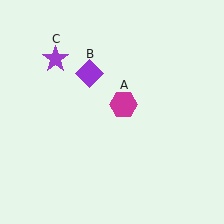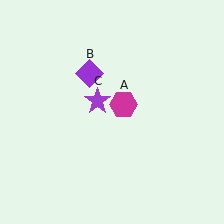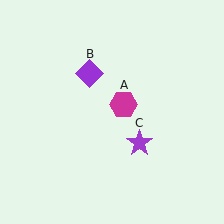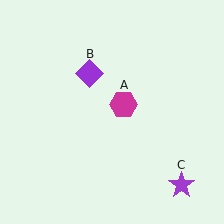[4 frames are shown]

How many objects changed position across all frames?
1 object changed position: purple star (object C).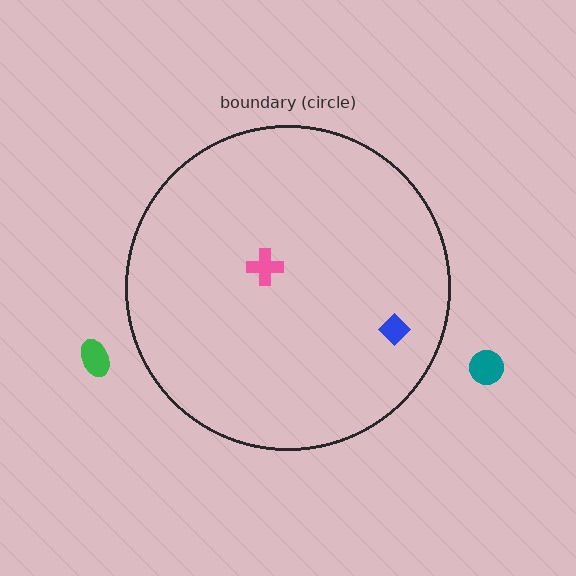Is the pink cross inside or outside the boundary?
Inside.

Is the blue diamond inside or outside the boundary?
Inside.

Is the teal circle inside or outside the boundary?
Outside.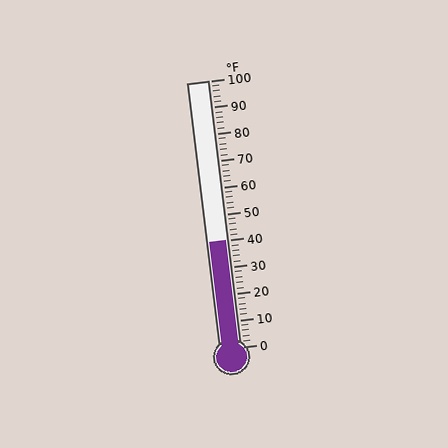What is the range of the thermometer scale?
The thermometer scale ranges from 0°F to 100°F.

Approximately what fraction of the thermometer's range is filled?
The thermometer is filled to approximately 40% of its range.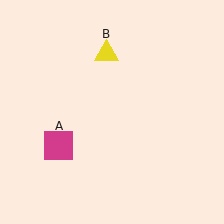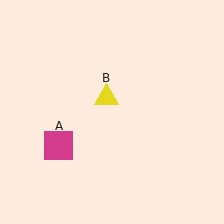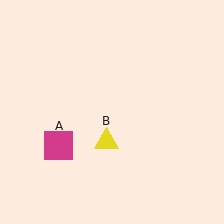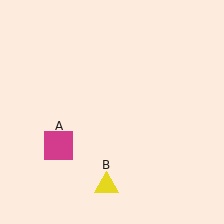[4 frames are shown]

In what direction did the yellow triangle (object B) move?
The yellow triangle (object B) moved down.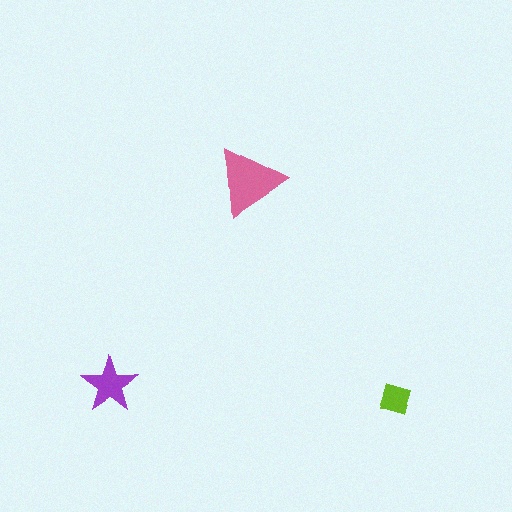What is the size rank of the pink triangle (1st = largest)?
1st.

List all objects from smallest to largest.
The lime diamond, the purple star, the pink triangle.